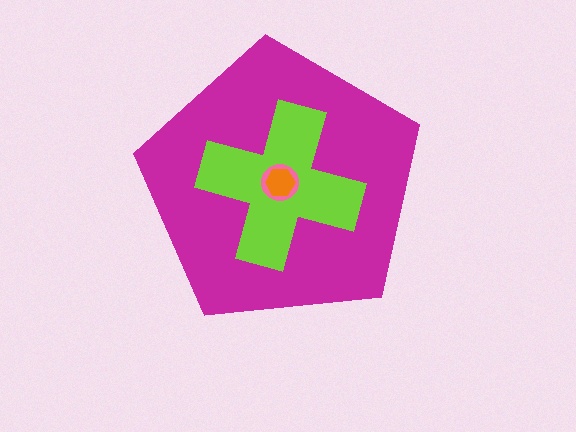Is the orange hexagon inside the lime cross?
Yes.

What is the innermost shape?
The orange hexagon.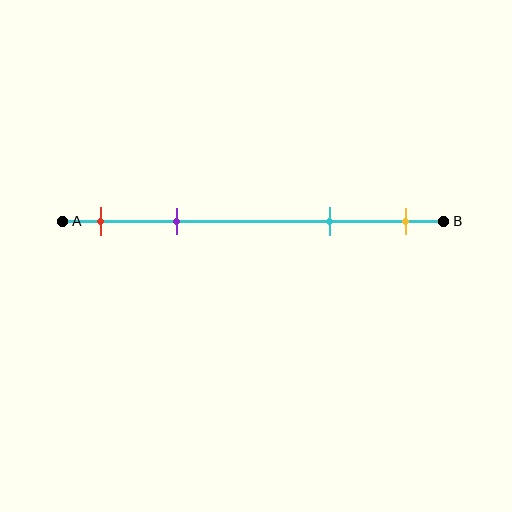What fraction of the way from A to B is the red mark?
The red mark is approximately 10% (0.1) of the way from A to B.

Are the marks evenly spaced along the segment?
No, the marks are not evenly spaced.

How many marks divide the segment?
There are 4 marks dividing the segment.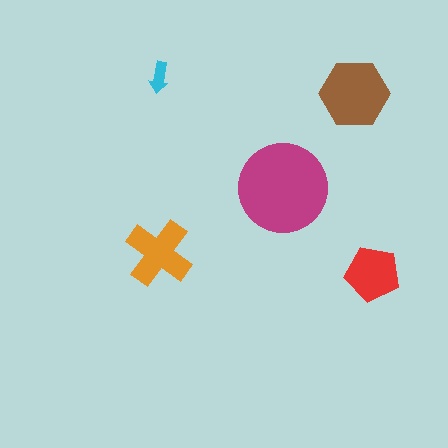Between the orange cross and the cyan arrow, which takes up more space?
The orange cross.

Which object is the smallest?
The cyan arrow.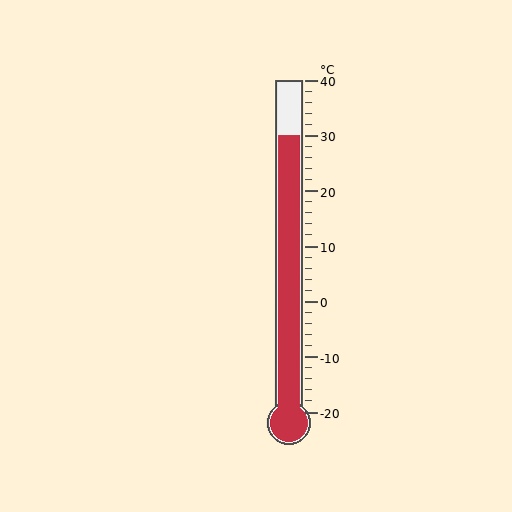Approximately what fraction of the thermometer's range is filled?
The thermometer is filled to approximately 85% of its range.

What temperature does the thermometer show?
The thermometer shows approximately 30°C.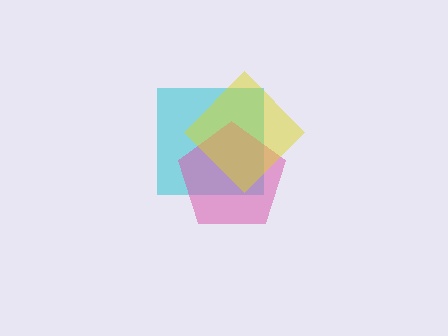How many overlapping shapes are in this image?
There are 3 overlapping shapes in the image.